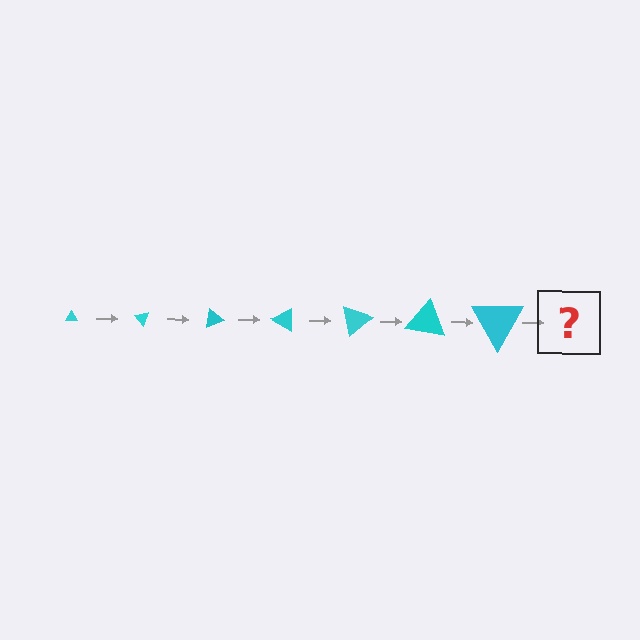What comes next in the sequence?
The next element should be a triangle, larger than the previous one and rotated 350 degrees from the start.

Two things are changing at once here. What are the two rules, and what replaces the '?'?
The two rules are that the triangle grows larger each step and it rotates 50 degrees each step. The '?' should be a triangle, larger than the previous one and rotated 350 degrees from the start.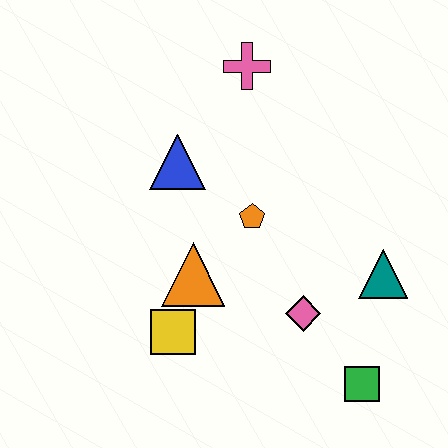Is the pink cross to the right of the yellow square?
Yes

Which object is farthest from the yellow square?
The pink cross is farthest from the yellow square.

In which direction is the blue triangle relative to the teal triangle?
The blue triangle is to the left of the teal triangle.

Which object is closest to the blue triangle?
The orange pentagon is closest to the blue triangle.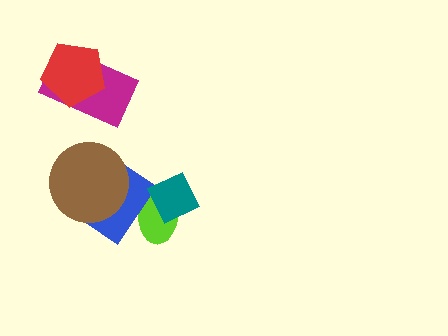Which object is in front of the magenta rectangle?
The red pentagon is in front of the magenta rectangle.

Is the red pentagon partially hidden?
No, no other shape covers it.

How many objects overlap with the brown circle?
1 object overlaps with the brown circle.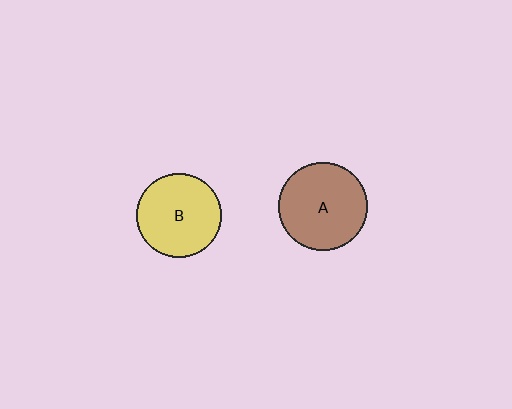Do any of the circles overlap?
No, none of the circles overlap.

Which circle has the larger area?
Circle A (brown).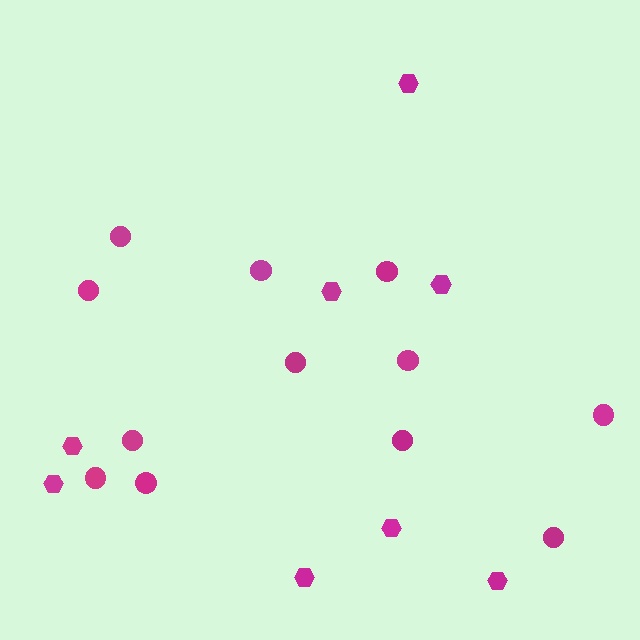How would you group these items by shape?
There are 2 groups: one group of hexagons (8) and one group of circles (12).